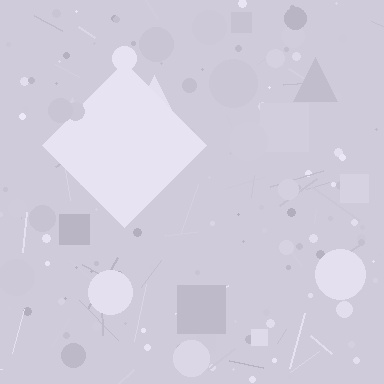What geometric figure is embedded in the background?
A diamond is embedded in the background.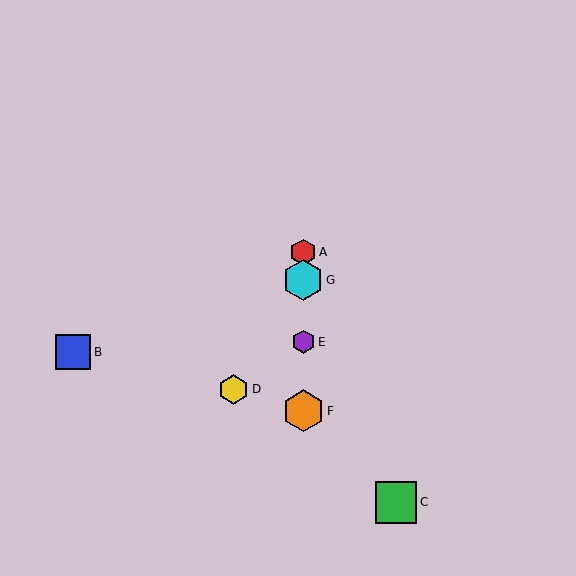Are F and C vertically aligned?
No, F is at x≈303 and C is at x≈396.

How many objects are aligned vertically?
4 objects (A, E, F, G) are aligned vertically.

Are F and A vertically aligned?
Yes, both are at x≈303.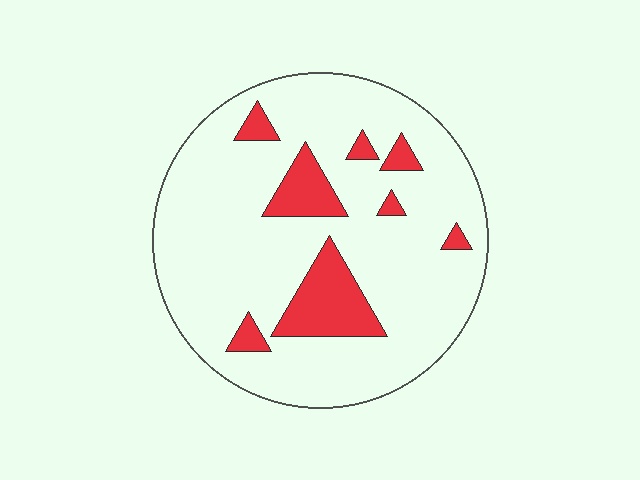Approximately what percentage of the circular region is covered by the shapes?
Approximately 15%.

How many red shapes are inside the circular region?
8.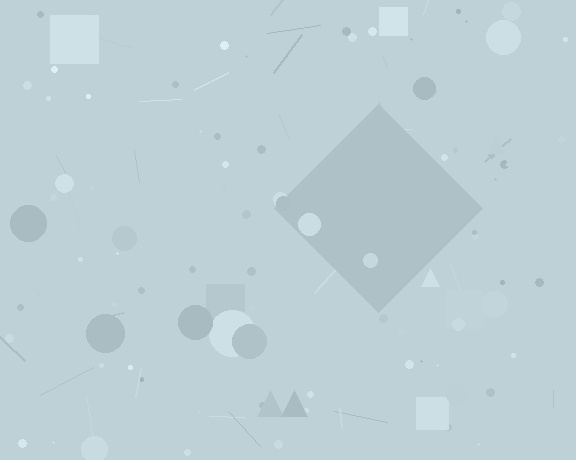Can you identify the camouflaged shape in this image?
The camouflaged shape is a diamond.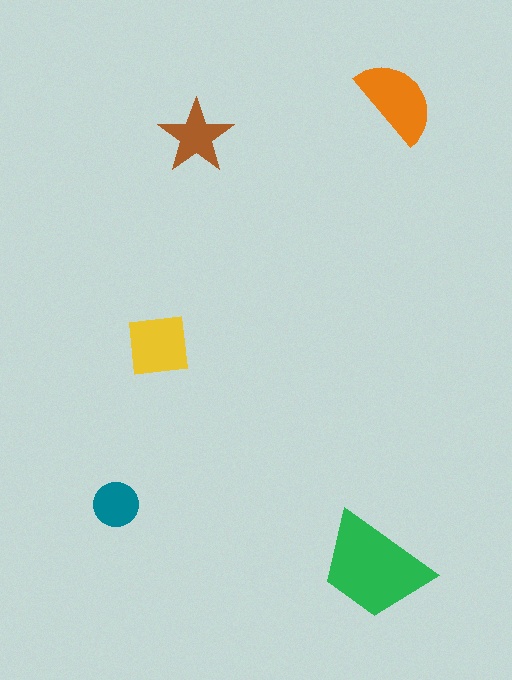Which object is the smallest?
The teal circle.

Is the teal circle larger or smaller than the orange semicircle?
Smaller.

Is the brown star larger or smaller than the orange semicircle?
Smaller.